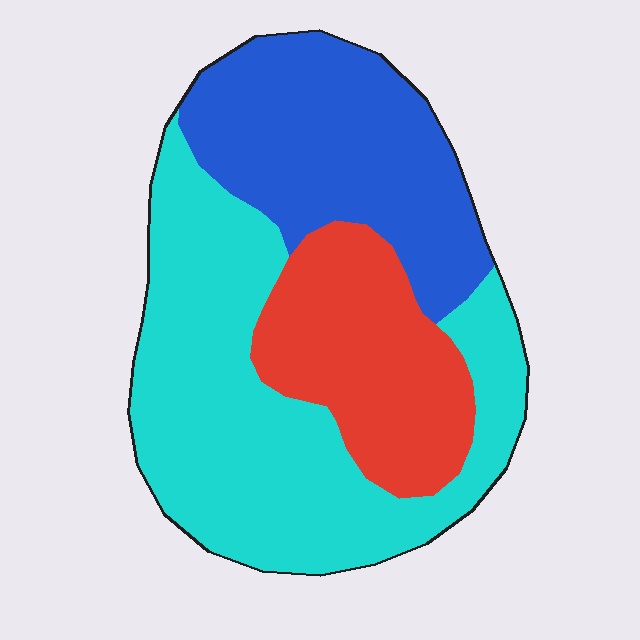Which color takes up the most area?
Cyan, at roughly 45%.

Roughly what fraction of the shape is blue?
Blue covers 30% of the shape.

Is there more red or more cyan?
Cyan.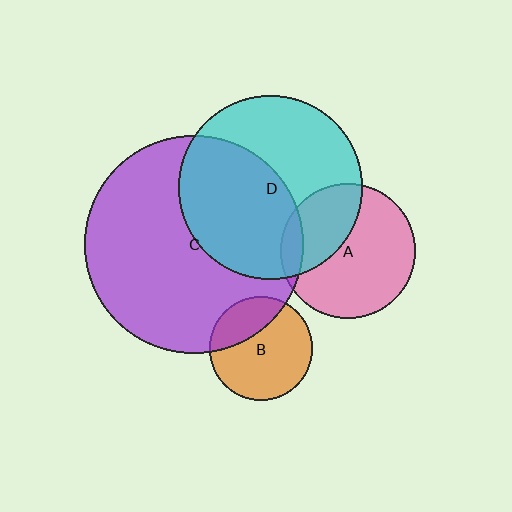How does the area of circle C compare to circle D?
Approximately 1.4 times.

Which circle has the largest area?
Circle C (purple).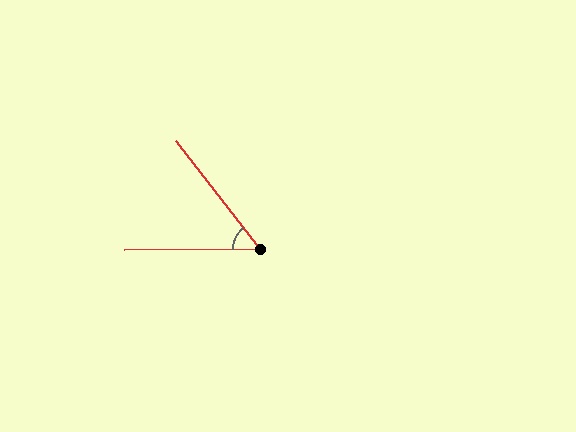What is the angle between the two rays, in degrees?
Approximately 53 degrees.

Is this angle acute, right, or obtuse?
It is acute.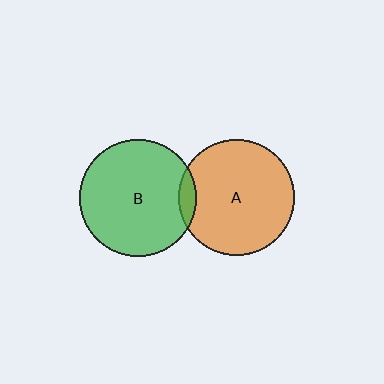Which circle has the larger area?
Circle B (green).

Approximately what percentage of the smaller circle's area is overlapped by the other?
Approximately 5%.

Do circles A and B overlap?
Yes.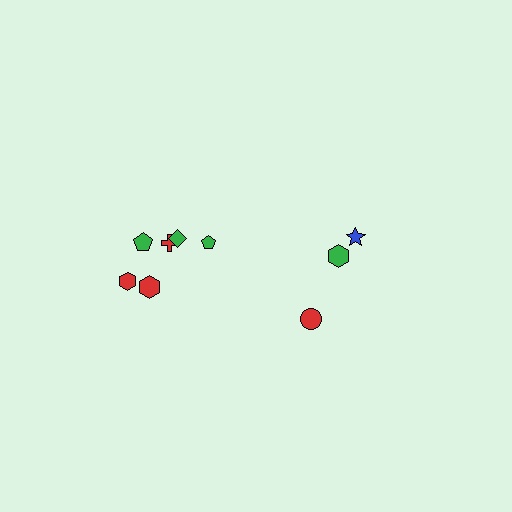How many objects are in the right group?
There are 3 objects.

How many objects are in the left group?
There are 6 objects.